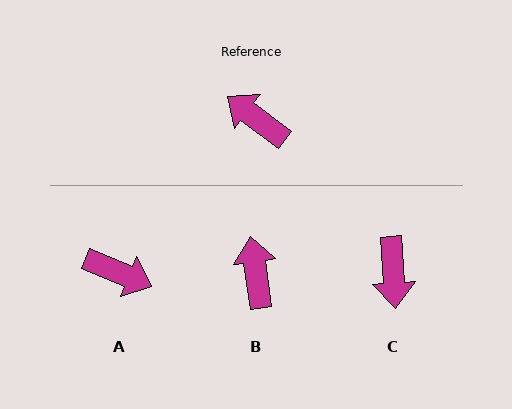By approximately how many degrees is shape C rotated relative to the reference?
Approximately 131 degrees counter-clockwise.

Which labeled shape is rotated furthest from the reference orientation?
A, about 165 degrees away.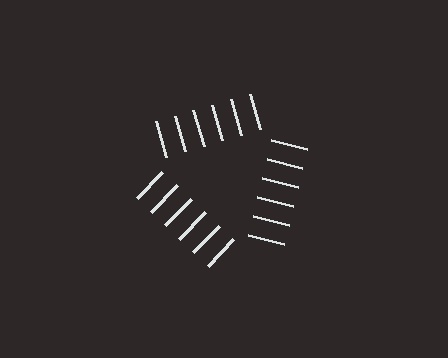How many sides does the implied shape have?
3 sides — the line-ends trace a triangle.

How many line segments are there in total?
18 — 6 along each of the 3 edges.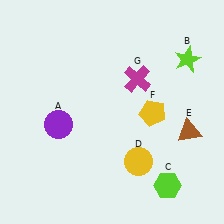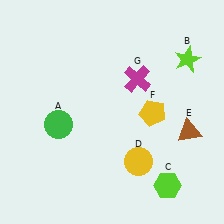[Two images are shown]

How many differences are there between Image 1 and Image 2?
There is 1 difference between the two images.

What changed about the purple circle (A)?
In Image 1, A is purple. In Image 2, it changed to green.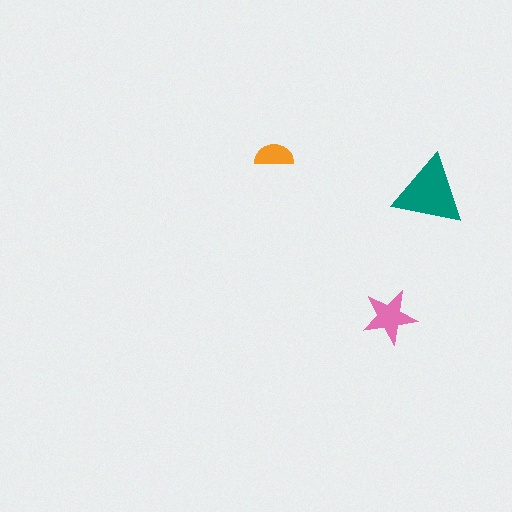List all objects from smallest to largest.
The orange semicircle, the pink star, the teal triangle.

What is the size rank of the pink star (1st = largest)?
2nd.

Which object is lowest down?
The pink star is bottommost.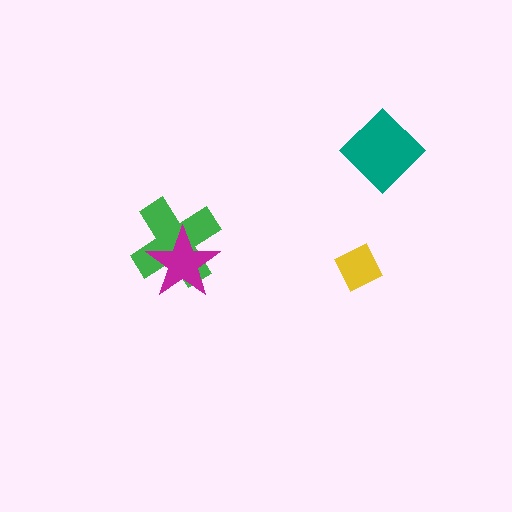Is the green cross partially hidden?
Yes, it is partially covered by another shape.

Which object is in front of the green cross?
The magenta star is in front of the green cross.